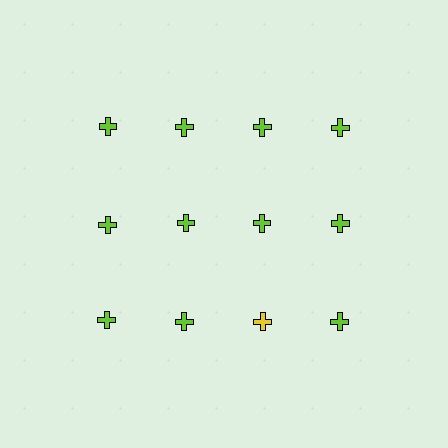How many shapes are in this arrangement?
There are 12 shapes arranged in a grid pattern.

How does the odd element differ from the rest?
It has a different color: yellow instead of lime.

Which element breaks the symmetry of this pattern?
The yellow cross in the third row, center column breaks the symmetry. All other shapes are lime crosses.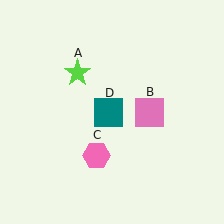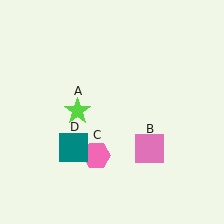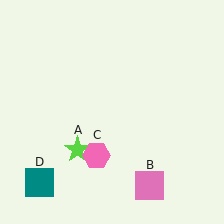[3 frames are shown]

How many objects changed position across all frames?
3 objects changed position: lime star (object A), pink square (object B), teal square (object D).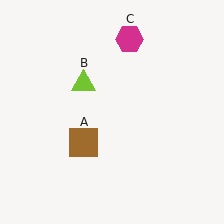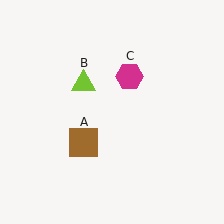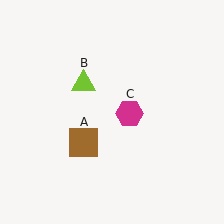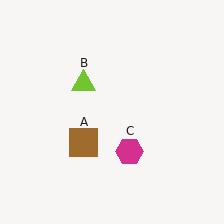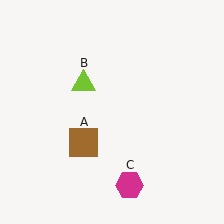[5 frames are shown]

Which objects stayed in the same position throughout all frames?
Brown square (object A) and lime triangle (object B) remained stationary.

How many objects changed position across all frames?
1 object changed position: magenta hexagon (object C).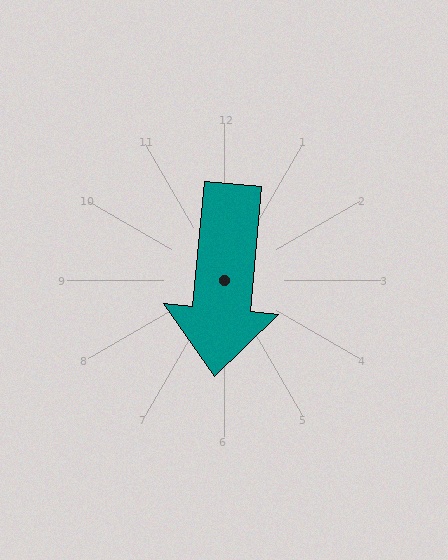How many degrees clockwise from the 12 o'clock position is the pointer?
Approximately 185 degrees.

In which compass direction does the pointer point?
South.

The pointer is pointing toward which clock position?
Roughly 6 o'clock.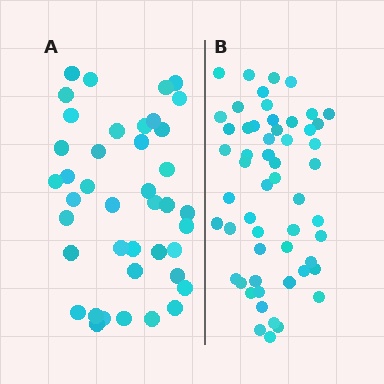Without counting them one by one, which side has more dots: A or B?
Region B (the right region) has more dots.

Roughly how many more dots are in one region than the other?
Region B has approximately 15 more dots than region A.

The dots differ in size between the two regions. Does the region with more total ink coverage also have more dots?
No. Region A has more total ink coverage because its dots are larger, but region B actually contains more individual dots. Total area can be misleading — the number of items is what matters here.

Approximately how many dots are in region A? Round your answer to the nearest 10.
About 40 dots. (The exact count is 41, which rounds to 40.)